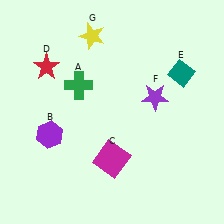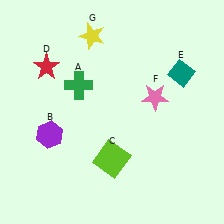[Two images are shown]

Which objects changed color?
C changed from magenta to lime. F changed from purple to pink.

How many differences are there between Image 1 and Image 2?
There are 2 differences between the two images.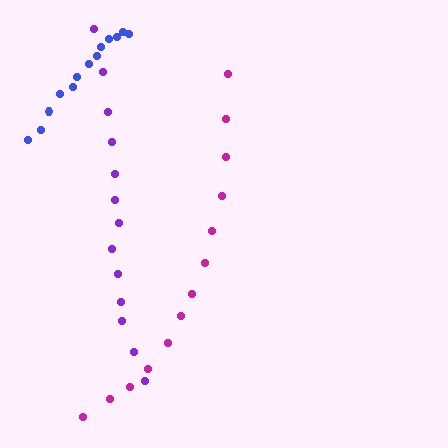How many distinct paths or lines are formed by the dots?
There are 3 distinct paths.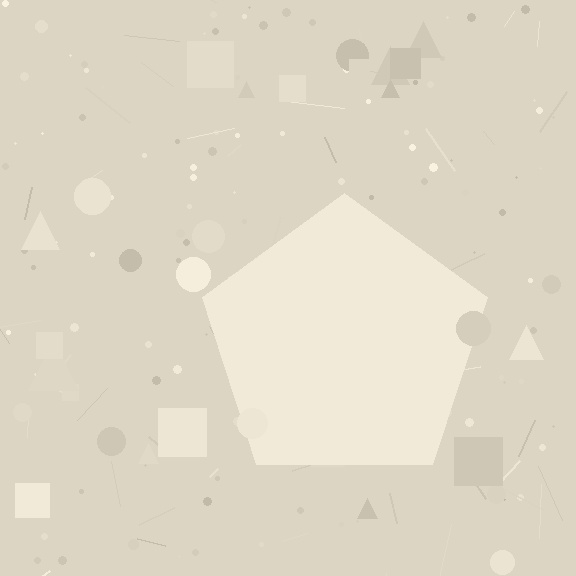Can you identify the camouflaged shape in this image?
The camouflaged shape is a pentagon.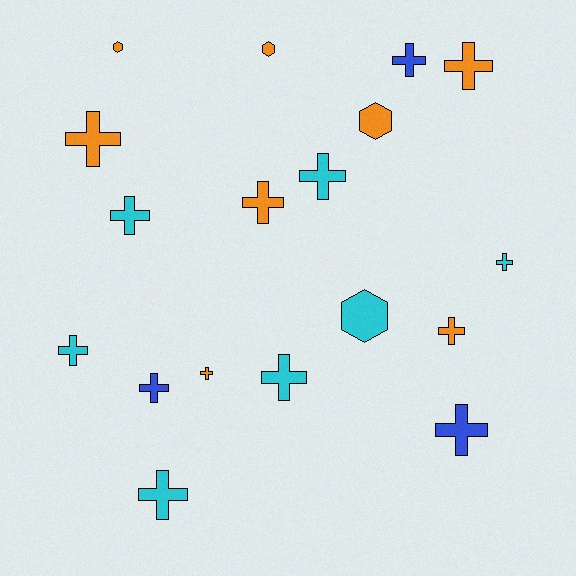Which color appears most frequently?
Orange, with 8 objects.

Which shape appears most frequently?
Cross, with 14 objects.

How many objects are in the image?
There are 18 objects.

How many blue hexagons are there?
There are no blue hexagons.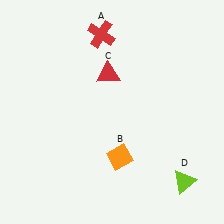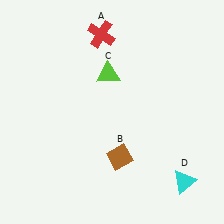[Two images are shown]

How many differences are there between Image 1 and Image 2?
There are 3 differences between the two images.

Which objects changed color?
B changed from orange to brown. C changed from red to lime. D changed from lime to cyan.